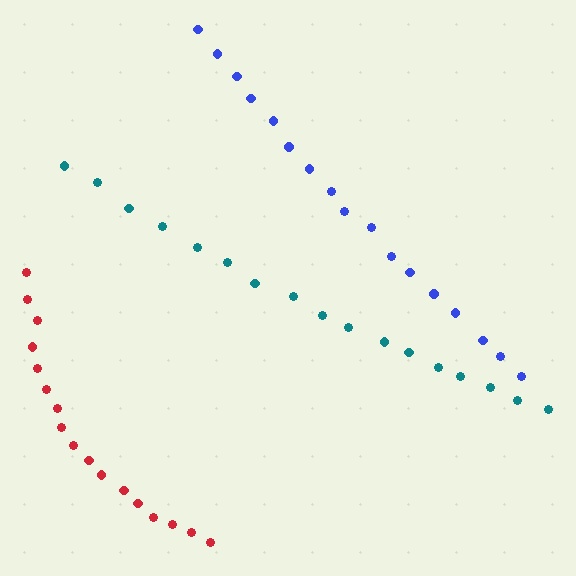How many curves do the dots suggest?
There are 3 distinct paths.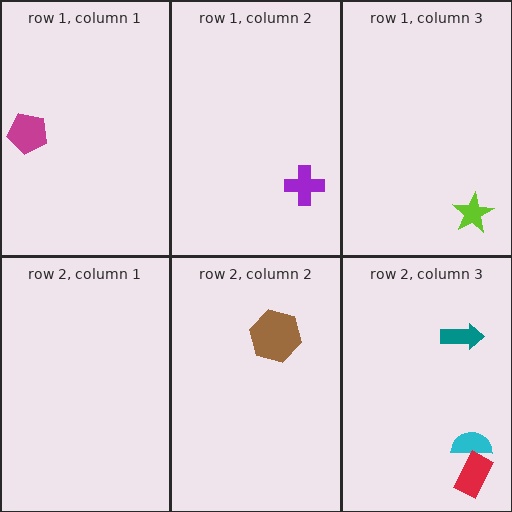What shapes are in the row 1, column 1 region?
The magenta pentagon.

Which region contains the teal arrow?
The row 2, column 3 region.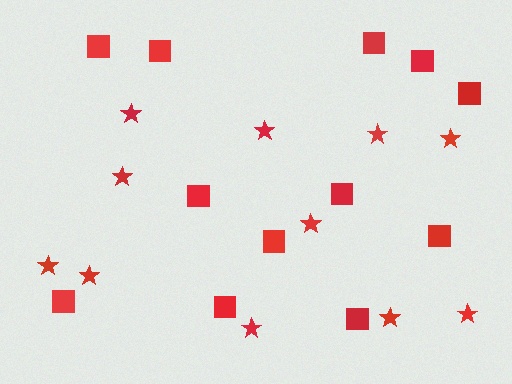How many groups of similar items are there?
There are 2 groups: one group of squares (12) and one group of stars (11).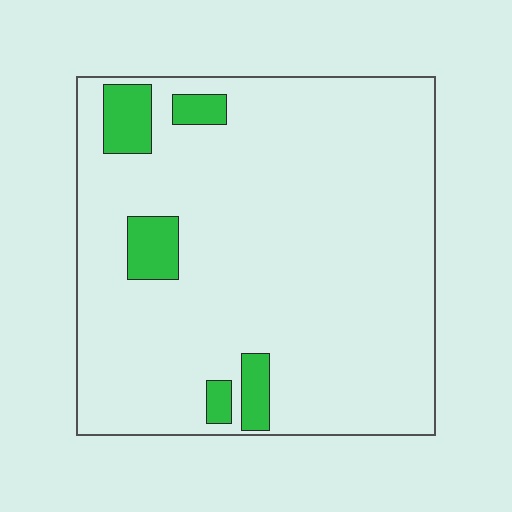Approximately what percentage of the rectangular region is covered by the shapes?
Approximately 10%.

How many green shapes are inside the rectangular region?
5.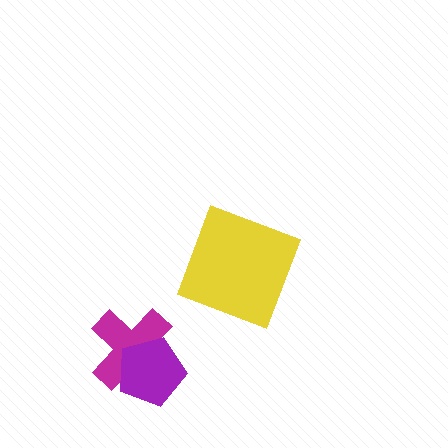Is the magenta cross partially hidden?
Yes, it is partially covered by another shape.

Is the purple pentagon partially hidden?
No, no other shape covers it.